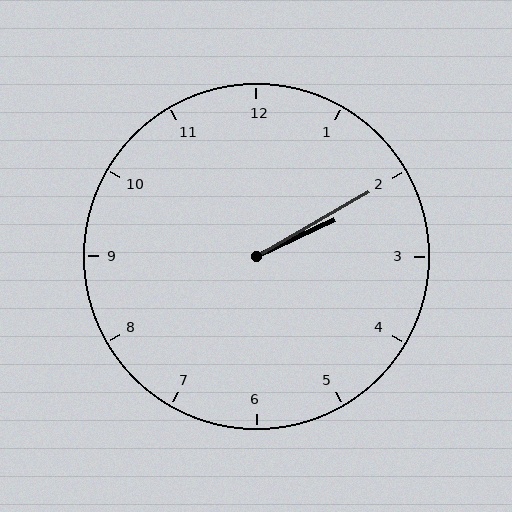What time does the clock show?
2:10.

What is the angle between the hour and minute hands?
Approximately 5 degrees.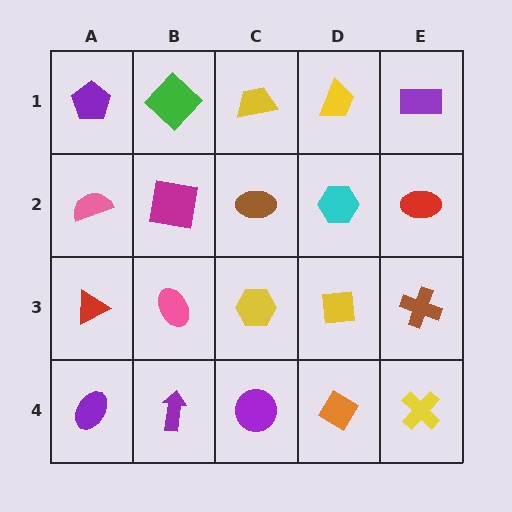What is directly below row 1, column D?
A cyan hexagon.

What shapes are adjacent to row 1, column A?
A pink semicircle (row 2, column A), a green diamond (row 1, column B).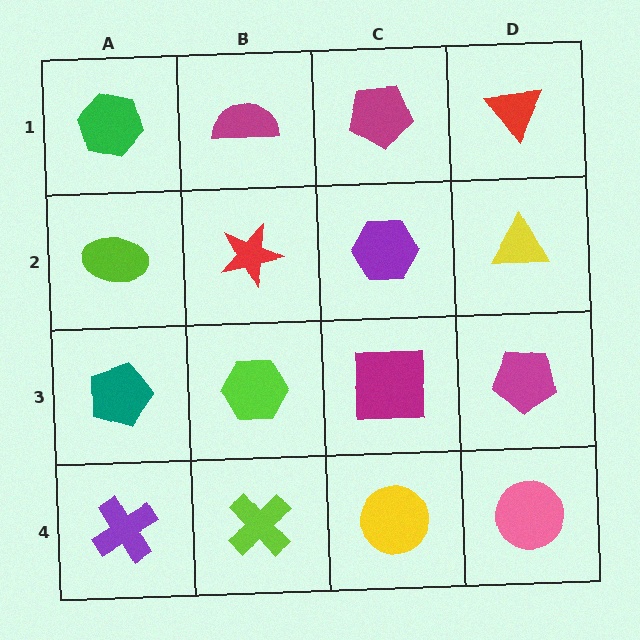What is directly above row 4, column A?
A teal pentagon.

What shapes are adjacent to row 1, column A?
A lime ellipse (row 2, column A), a magenta semicircle (row 1, column B).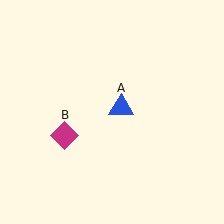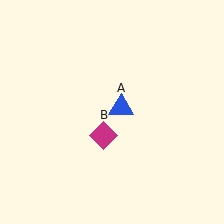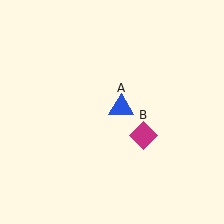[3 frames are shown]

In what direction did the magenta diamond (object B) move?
The magenta diamond (object B) moved right.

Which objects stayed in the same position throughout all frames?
Blue triangle (object A) remained stationary.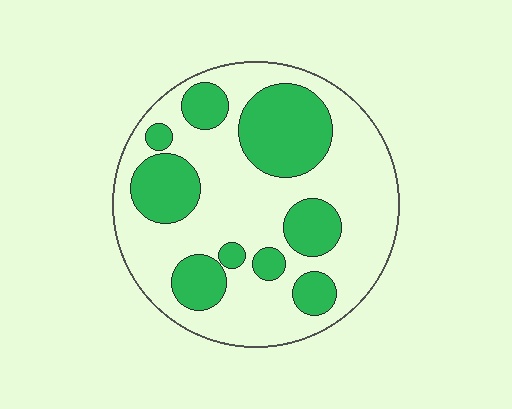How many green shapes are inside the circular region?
9.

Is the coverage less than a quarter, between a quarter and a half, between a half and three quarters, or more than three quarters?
Between a quarter and a half.